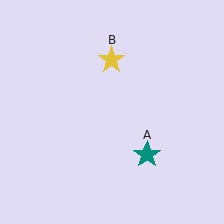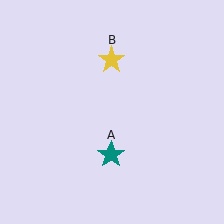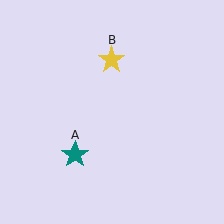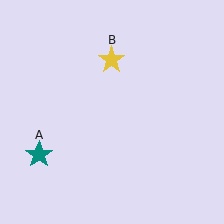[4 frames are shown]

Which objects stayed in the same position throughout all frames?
Yellow star (object B) remained stationary.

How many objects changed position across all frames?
1 object changed position: teal star (object A).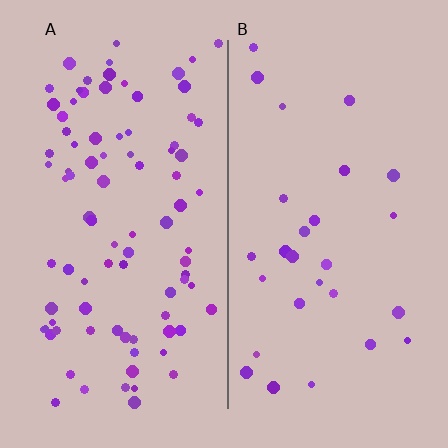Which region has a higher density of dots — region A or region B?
A (the left).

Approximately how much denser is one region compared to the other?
Approximately 3.2× — region A over region B.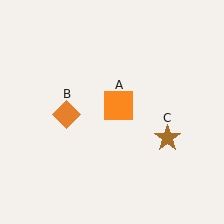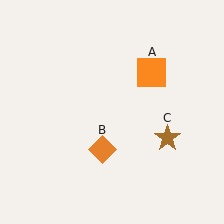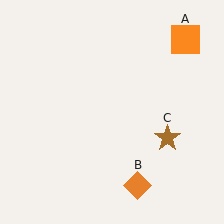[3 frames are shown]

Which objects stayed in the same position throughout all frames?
Brown star (object C) remained stationary.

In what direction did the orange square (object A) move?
The orange square (object A) moved up and to the right.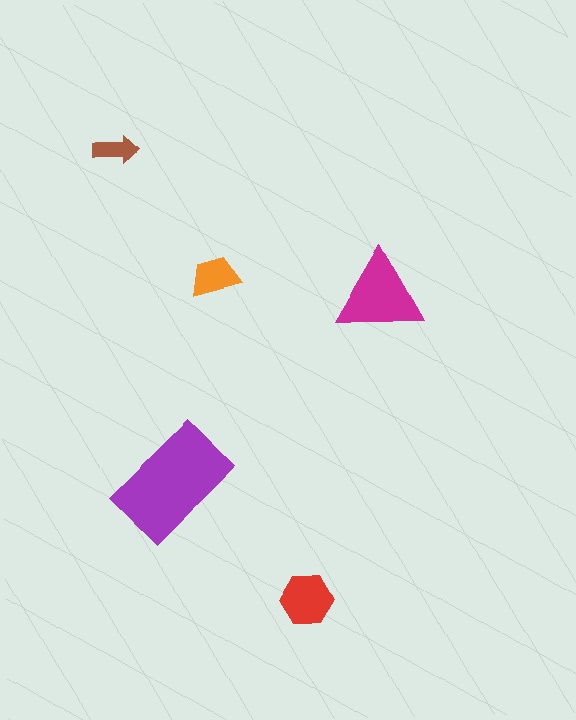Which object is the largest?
The purple rectangle.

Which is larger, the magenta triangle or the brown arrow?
The magenta triangle.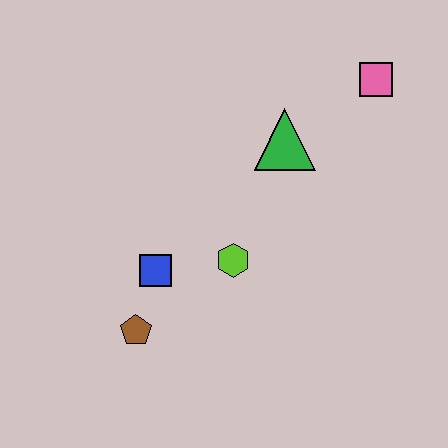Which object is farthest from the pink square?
The brown pentagon is farthest from the pink square.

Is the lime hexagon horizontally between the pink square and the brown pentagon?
Yes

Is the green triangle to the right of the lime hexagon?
Yes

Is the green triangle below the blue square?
No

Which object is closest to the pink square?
The green triangle is closest to the pink square.